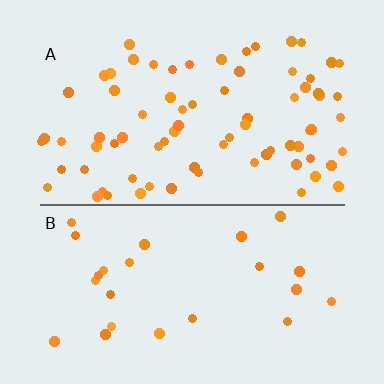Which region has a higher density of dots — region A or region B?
A (the top).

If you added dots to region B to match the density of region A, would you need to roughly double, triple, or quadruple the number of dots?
Approximately triple.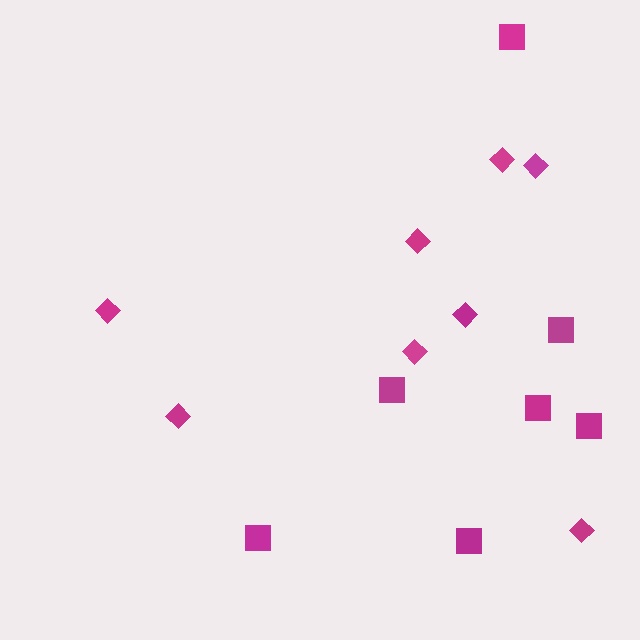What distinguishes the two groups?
There are 2 groups: one group of diamonds (8) and one group of squares (7).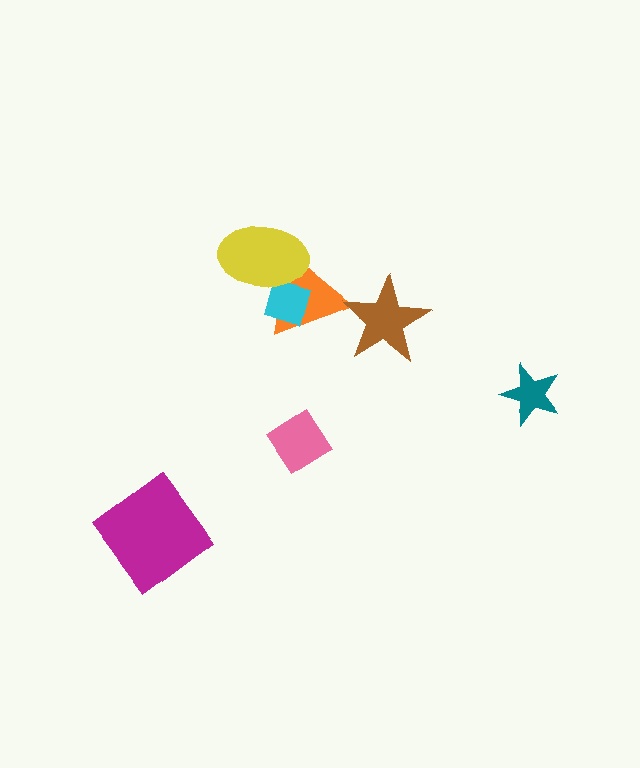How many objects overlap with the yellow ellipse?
2 objects overlap with the yellow ellipse.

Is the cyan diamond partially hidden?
Yes, it is partially covered by another shape.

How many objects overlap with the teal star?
0 objects overlap with the teal star.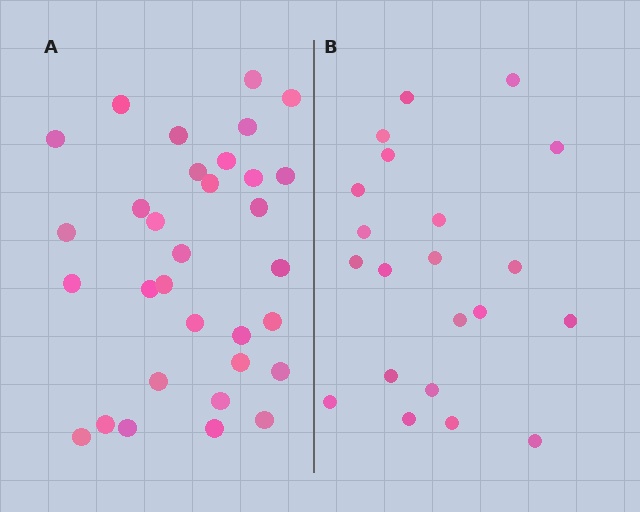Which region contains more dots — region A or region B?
Region A (the left region) has more dots.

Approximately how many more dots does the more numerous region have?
Region A has roughly 12 or so more dots than region B.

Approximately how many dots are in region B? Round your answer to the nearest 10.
About 20 dots. (The exact count is 21, which rounds to 20.)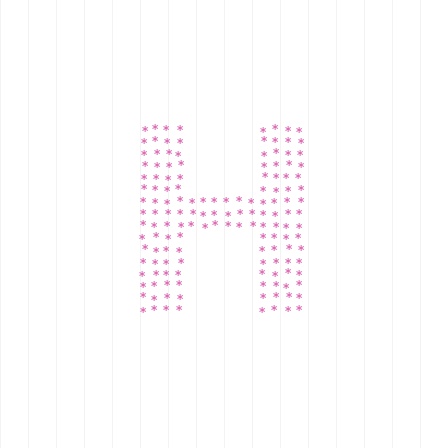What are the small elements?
The small elements are asterisks.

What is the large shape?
The large shape is the letter H.